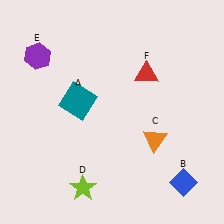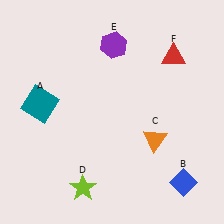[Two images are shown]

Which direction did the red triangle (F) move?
The red triangle (F) moved right.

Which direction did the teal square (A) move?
The teal square (A) moved left.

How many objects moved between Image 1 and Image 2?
3 objects moved between the two images.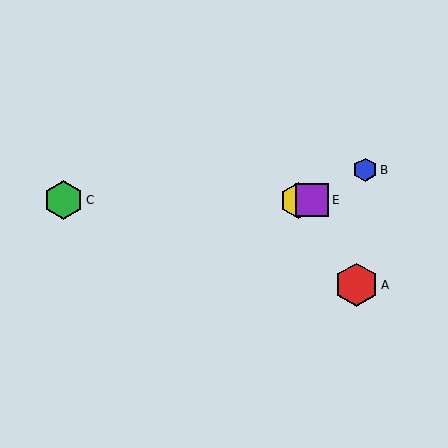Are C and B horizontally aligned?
No, C is at y≈200 and B is at y≈170.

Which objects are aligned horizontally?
Objects C, D, E are aligned horizontally.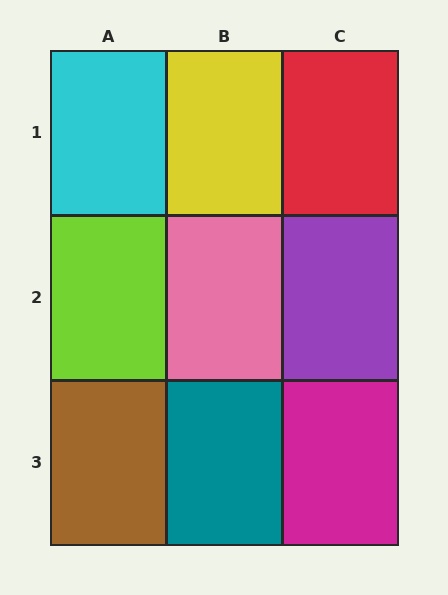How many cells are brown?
1 cell is brown.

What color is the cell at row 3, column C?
Magenta.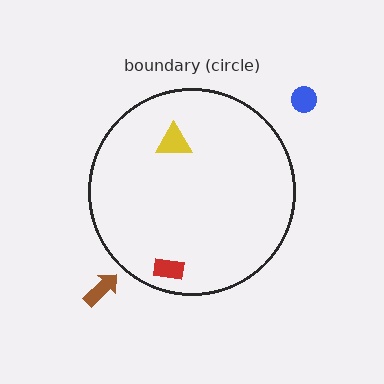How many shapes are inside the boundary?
2 inside, 2 outside.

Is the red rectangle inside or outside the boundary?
Inside.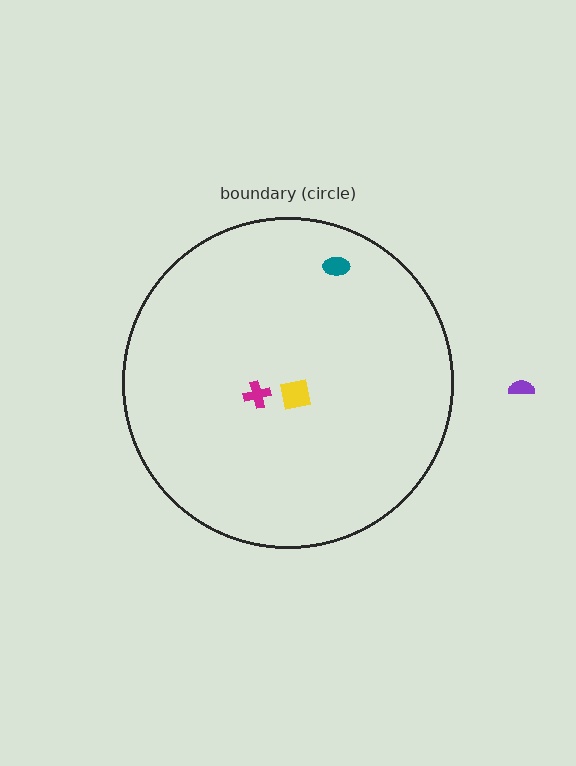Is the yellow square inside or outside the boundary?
Inside.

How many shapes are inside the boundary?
3 inside, 1 outside.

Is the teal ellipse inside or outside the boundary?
Inside.